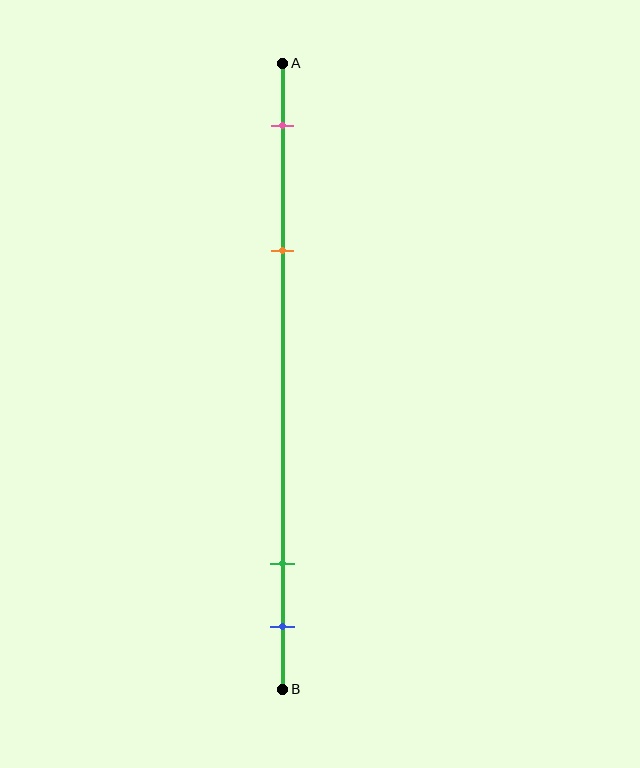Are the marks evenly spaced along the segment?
No, the marks are not evenly spaced.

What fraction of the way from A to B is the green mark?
The green mark is approximately 80% (0.8) of the way from A to B.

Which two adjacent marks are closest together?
The green and blue marks are the closest adjacent pair.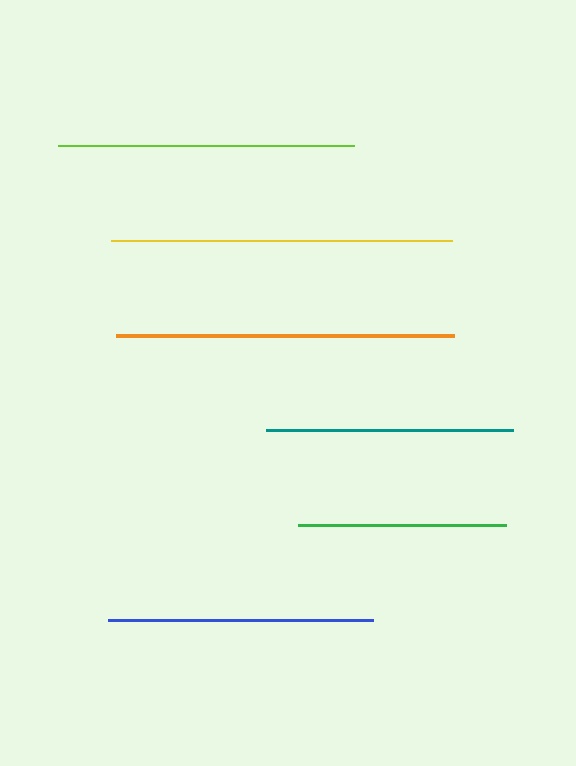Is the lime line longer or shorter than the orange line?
The orange line is longer than the lime line.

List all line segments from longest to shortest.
From longest to shortest: yellow, orange, lime, blue, teal, green.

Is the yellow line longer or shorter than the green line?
The yellow line is longer than the green line.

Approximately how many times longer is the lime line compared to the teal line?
The lime line is approximately 1.2 times the length of the teal line.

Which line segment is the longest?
The yellow line is the longest at approximately 341 pixels.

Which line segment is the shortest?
The green line is the shortest at approximately 208 pixels.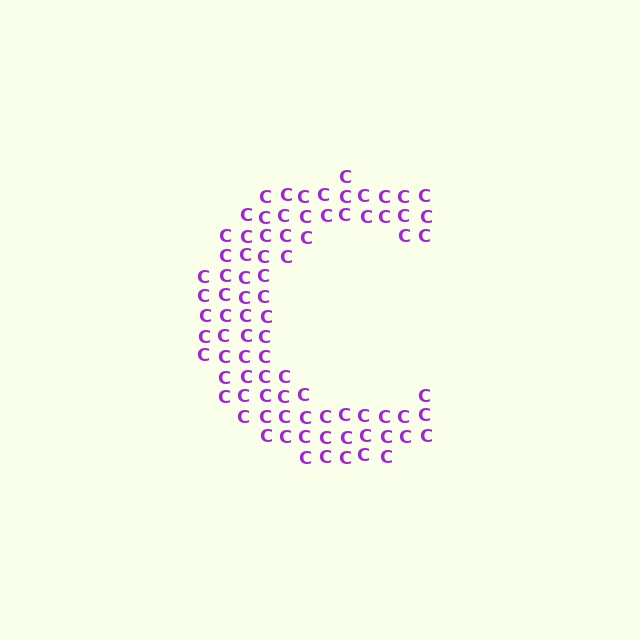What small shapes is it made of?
It is made of small letter C's.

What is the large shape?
The large shape is the letter C.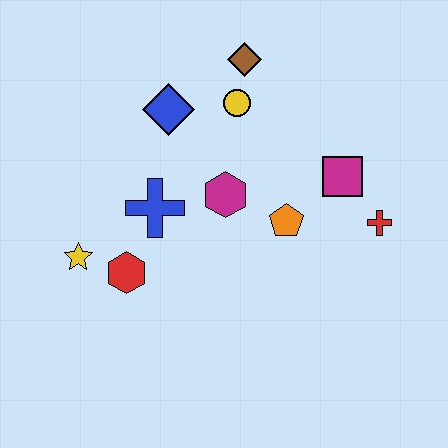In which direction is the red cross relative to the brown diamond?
The red cross is below the brown diamond.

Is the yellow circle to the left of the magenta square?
Yes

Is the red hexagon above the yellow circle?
No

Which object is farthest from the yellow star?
The red cross is farthest from the yellow star.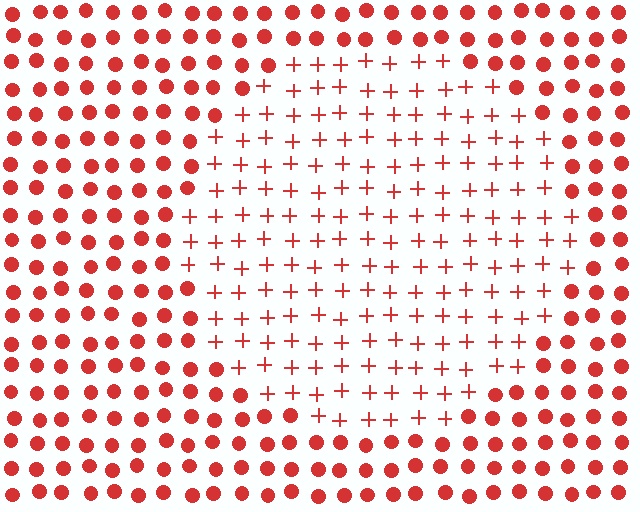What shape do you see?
I see a circle.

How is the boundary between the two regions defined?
The boundary is defined by a change in element shape: plus signs inside vs. circles outside. All elements share the same color and spacing.